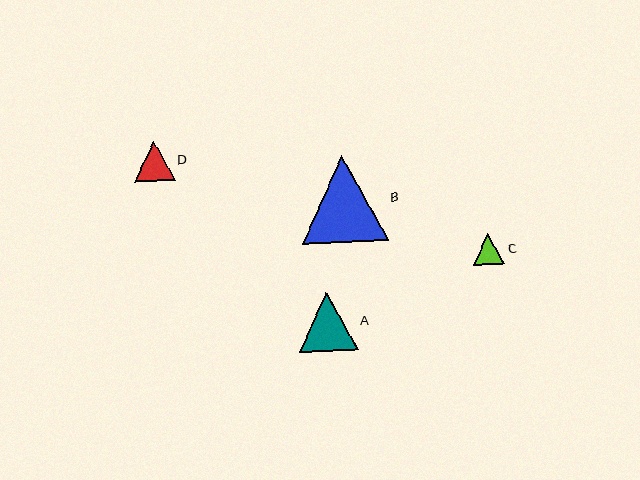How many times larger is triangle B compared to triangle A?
Triangle B is approximately 1.5 times the size of triangle A.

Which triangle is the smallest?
Triangle C is the smallest with a size of approximately 31 pixels.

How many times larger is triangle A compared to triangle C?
Triangle A is approximately 1.9 times the size of triangle C.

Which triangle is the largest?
Triangle B is the largest with a size of approximately 86 pixels.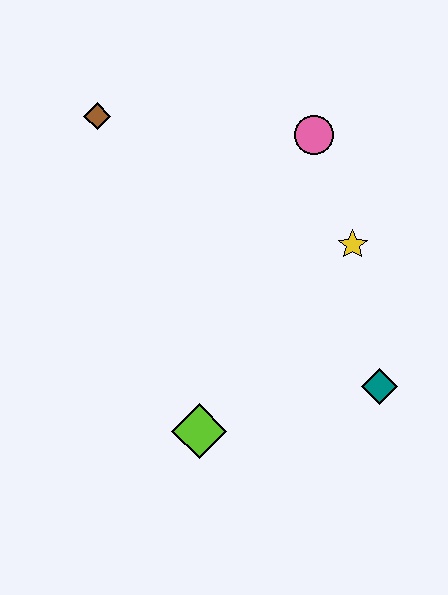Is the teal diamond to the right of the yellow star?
Yes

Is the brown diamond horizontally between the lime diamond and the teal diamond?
No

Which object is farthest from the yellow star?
The brown diamond is farthest from the yellow star.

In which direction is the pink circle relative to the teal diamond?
The pink circle is above the teal diamond.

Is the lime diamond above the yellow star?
No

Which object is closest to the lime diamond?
The teal diamond is closest to the lime diamond.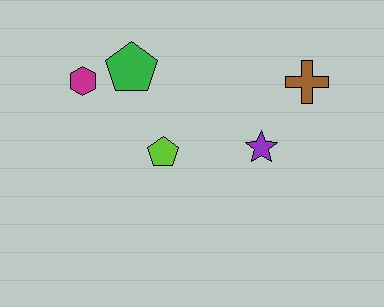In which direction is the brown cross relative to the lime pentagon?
The brown cross is to the right of the lime pentagon.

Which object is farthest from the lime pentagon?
The brown cross is farthest from the lime pentagon.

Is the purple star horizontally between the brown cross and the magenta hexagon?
Yes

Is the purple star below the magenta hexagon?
Yes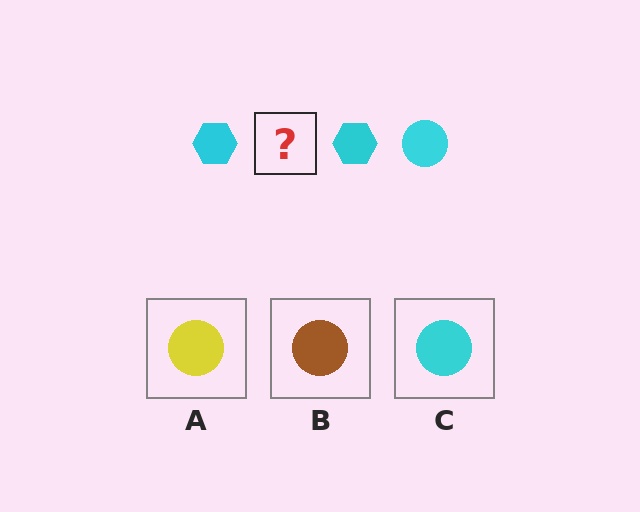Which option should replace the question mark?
Option C.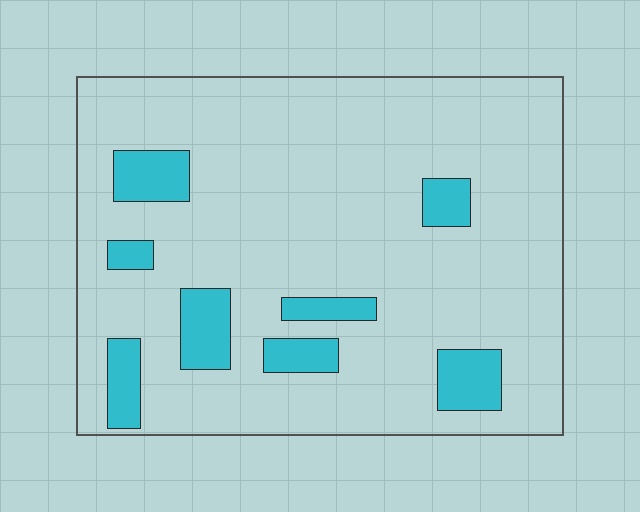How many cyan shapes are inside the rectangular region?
8.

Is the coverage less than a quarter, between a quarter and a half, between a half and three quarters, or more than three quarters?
Less than a quarter.